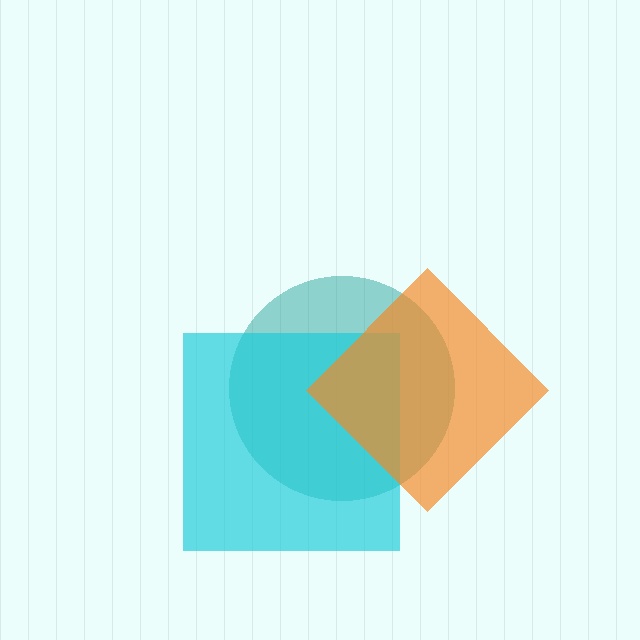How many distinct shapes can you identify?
There are 3 distinct shapes: a teal circle, a cyan square, an orange diamond.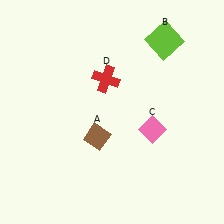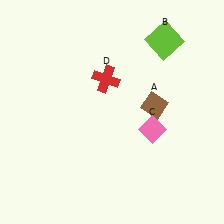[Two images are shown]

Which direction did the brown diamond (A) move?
The brown diamond (A) moved right.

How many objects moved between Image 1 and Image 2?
1 object moved between the two images.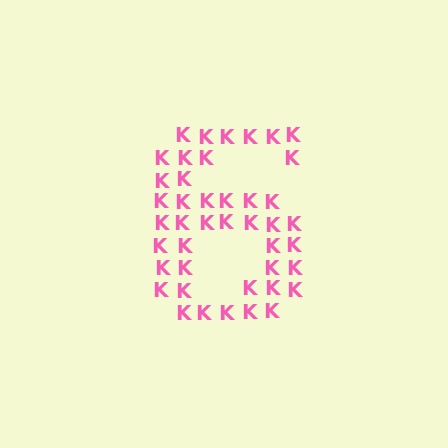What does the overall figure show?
The overall figure shows the digit 6.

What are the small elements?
The small elements are letter K's.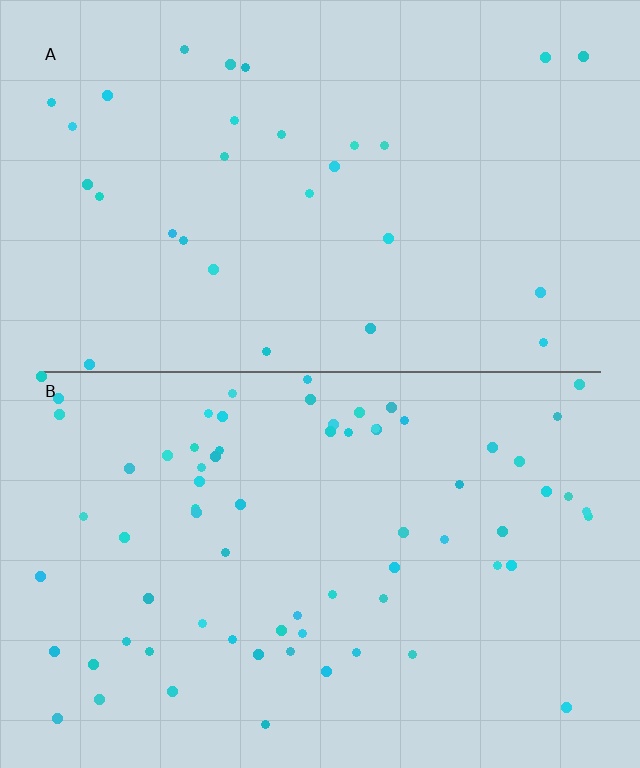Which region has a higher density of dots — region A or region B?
B (the bottom).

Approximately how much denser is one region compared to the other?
Approximately 2.4× — region B over region A.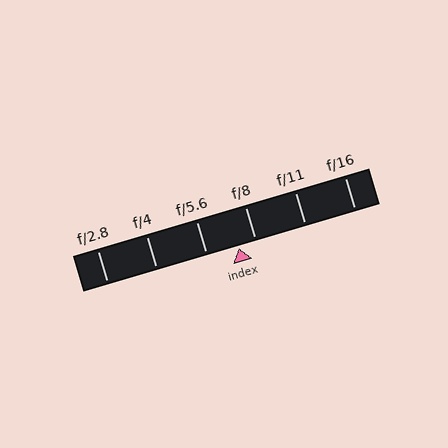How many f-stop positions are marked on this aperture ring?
There are 6 f-stop positions marked.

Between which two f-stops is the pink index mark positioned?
The index mark is between f/5.6 and f/8.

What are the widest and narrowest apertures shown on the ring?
The widest aperture shown is f/2.8 and the narrowest is f/16.